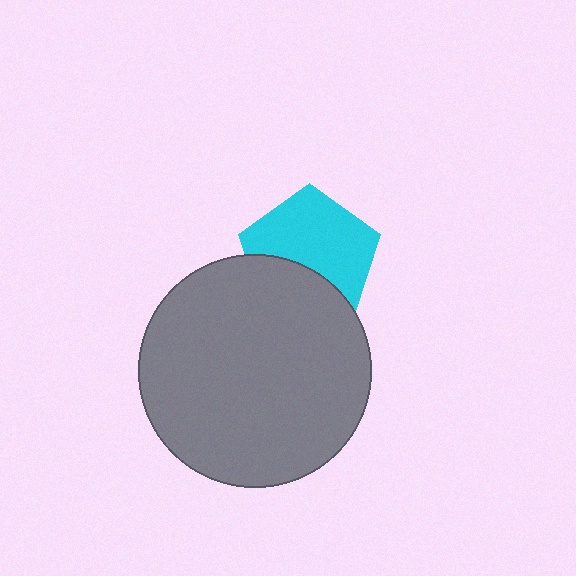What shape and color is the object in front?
The object in front is a gray circle.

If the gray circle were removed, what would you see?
You would see the complete cyan pentagon.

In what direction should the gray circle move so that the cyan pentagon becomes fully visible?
The gray circle should move down. That is the shortest direction to clear the overlap and leave the cyan pentagon fully visible.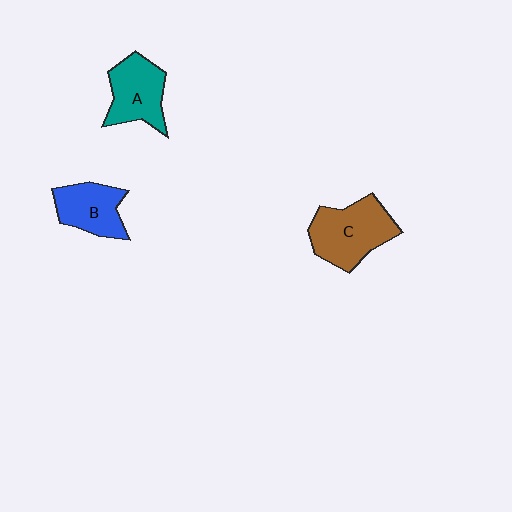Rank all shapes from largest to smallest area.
From largest to smallest: C (brown), A (teal), B (blue).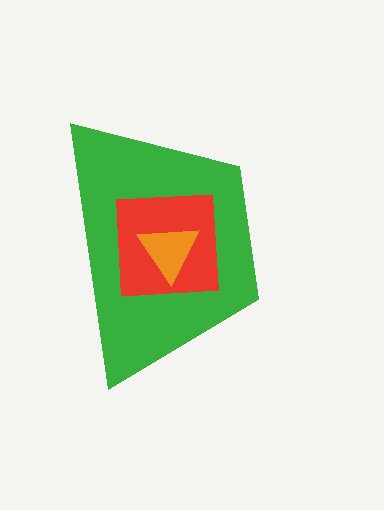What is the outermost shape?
The green trapezoid.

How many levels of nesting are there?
3.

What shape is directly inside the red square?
The orange triangle.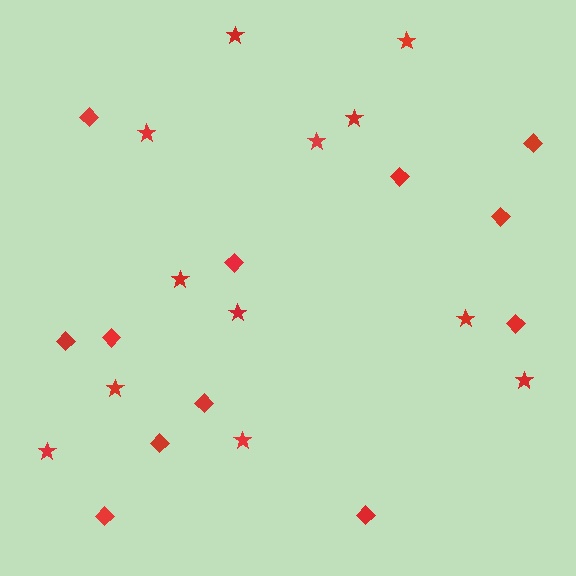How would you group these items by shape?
There are 2 groups: one group of stars (12) and one group of diamonds (12).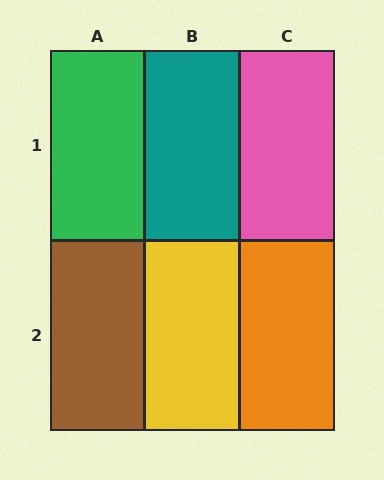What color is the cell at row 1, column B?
Teal.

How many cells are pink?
1 cell is pink.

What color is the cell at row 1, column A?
Green.